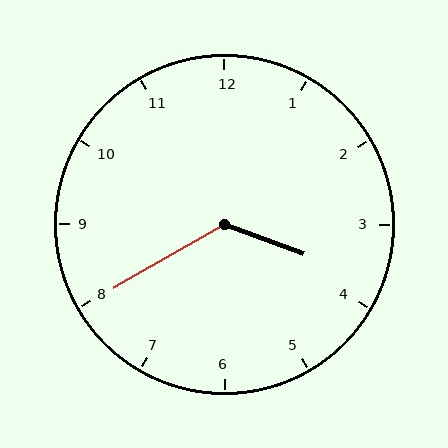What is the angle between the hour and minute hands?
Approximately 130 degrees.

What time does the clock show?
3:40.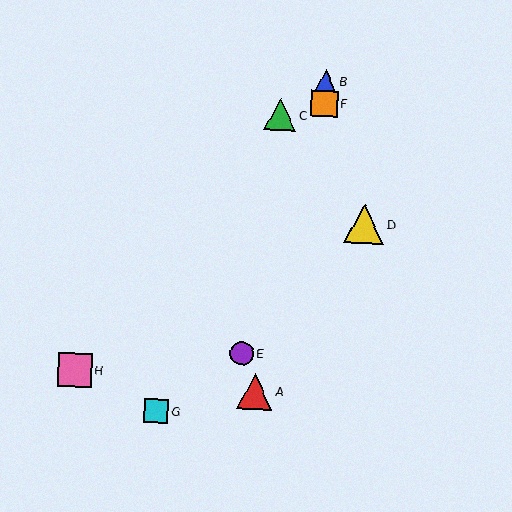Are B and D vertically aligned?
No, B is at x≈326 and D is at x≈364.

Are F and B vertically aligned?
Yes, both are at x≈324.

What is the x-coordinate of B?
Object B is at x≈326.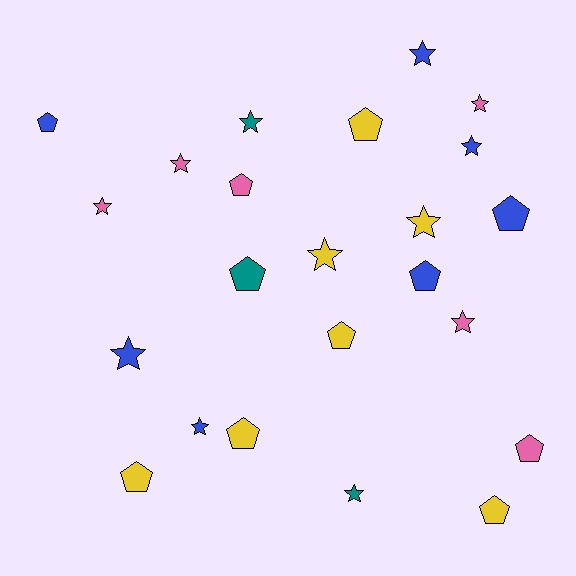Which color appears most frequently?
Yellow, with 7 objects.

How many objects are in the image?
There are 23 objects.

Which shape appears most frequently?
Star, with 12 objects.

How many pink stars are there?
There are 4 pink stars.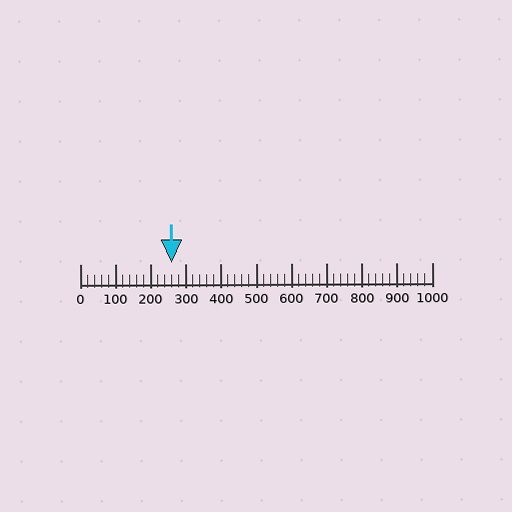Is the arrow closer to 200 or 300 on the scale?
The arrow is closer to 300.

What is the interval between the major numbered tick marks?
The major tick marks are spaced 100 units apart.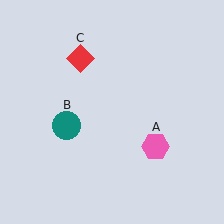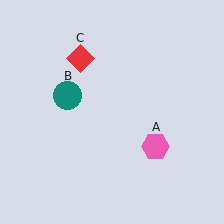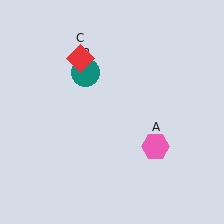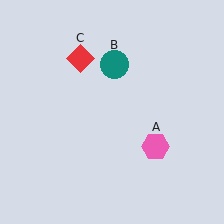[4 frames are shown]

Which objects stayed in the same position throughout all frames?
Pink hexagon (object A) and red diamond (object C) remained stationary.